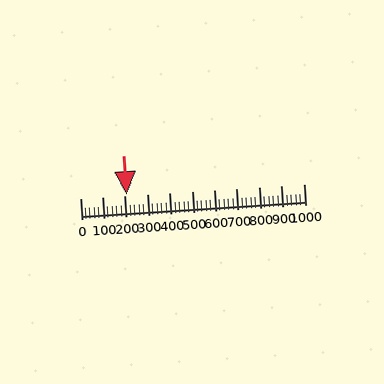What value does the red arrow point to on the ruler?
The red arrow points to approximately 205.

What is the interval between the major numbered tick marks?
The major tick marks are spaced 100 units apart.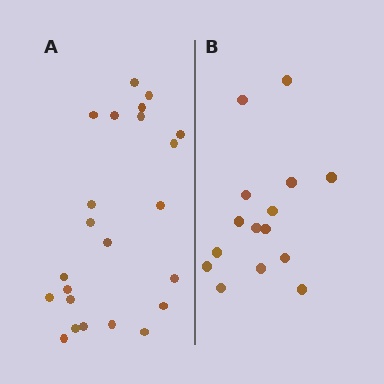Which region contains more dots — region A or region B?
Region A (the left region) has more dots.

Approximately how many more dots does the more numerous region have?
Region A has roughly 8 or so more dots than region B.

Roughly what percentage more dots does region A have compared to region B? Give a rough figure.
About 55% more.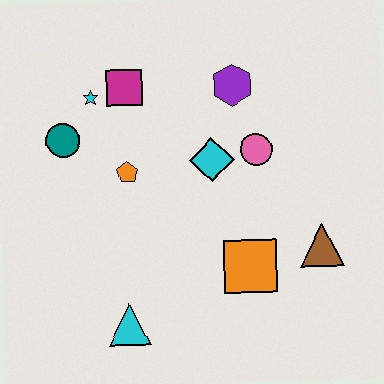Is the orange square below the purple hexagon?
Yes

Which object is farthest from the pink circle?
The cyan triangle is farthest from the pink circle.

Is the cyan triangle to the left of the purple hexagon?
Yes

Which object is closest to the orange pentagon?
The teal circle is closest to the orange pentagon.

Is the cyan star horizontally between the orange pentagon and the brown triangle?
No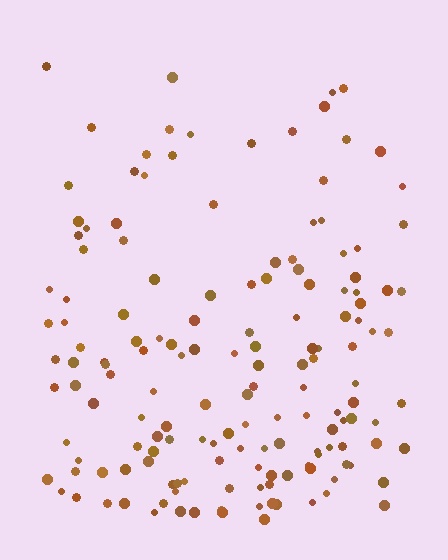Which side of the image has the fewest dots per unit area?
The top.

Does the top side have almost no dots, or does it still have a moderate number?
Still a moderate number, just noticeably fewer than the bottom.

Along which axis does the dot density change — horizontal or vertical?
Vertical.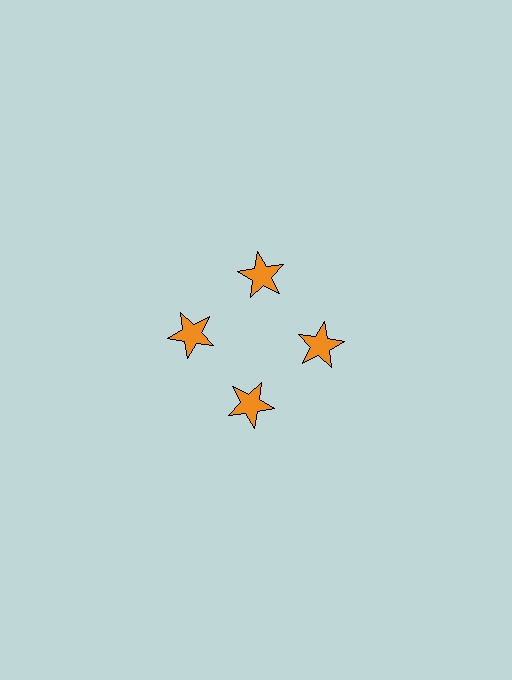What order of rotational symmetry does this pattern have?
This pattern has 4-fold rotational symmetry.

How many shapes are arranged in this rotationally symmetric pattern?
There are 4 shapes, arranged in 4 groups of 1.